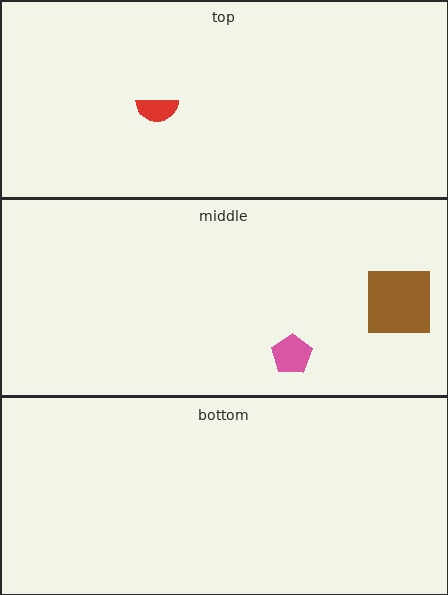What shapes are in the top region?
The red semicircle.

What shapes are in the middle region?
The brown square, the pink pentagon.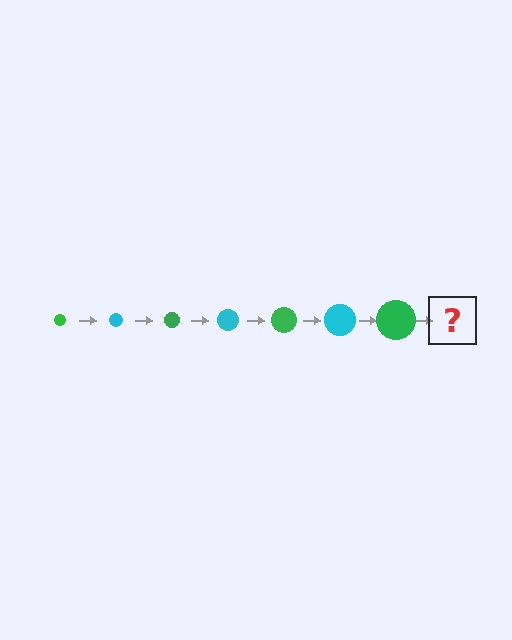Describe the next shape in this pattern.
It should be a cyan circle, larger than the previous one.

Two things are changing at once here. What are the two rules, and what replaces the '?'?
The two rules are that the circle grows larger each step and the color cycles through green and cyan. The '?' should be a cyan circle, larger than the previous one.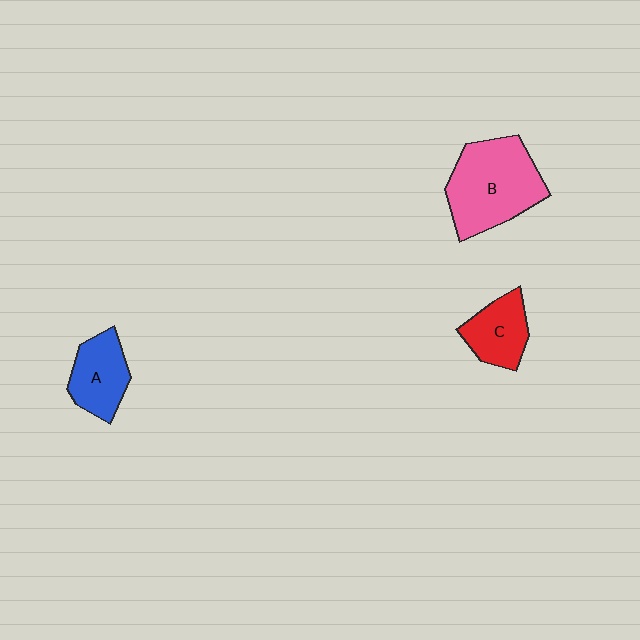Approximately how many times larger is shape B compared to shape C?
Approximately 1.9 times.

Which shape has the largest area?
Shape B (pink).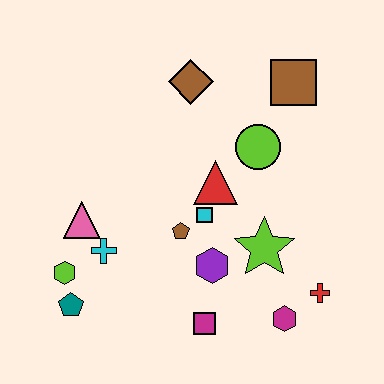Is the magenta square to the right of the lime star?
No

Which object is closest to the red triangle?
The cyan square is closest to the red triangle.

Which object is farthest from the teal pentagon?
The brown square is farthest from the teal pentagon.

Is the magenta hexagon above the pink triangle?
No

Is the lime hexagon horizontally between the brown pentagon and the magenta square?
No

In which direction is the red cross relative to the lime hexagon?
The red cross is to the right of the lime hexagon.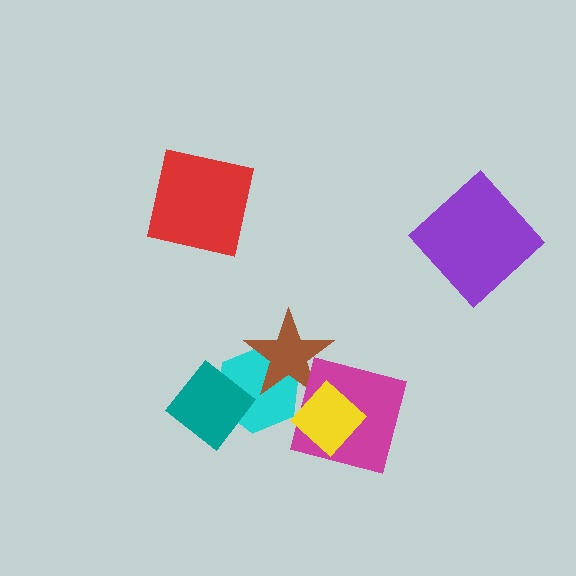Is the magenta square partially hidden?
Yes, it is partially covered by another shape.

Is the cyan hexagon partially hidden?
Yes, it is partially covered by another shape.